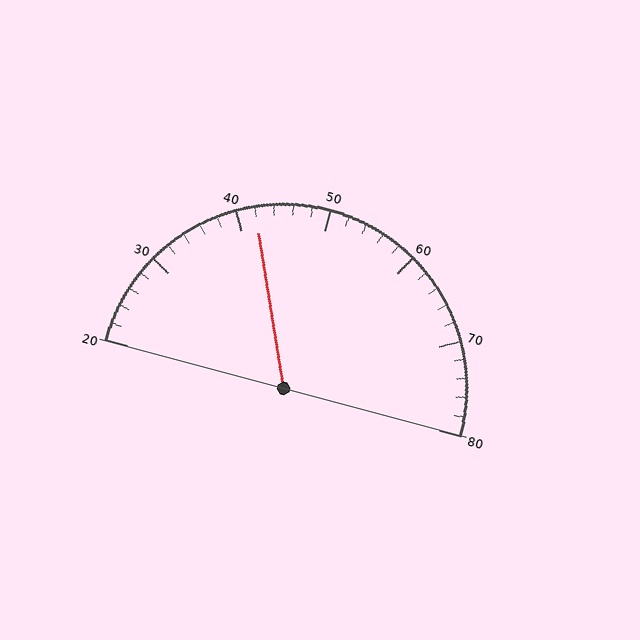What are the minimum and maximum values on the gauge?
The gauge ranges from 20 to 80.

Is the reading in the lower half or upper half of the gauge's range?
The reading is in the lower half of the range (20 to 80).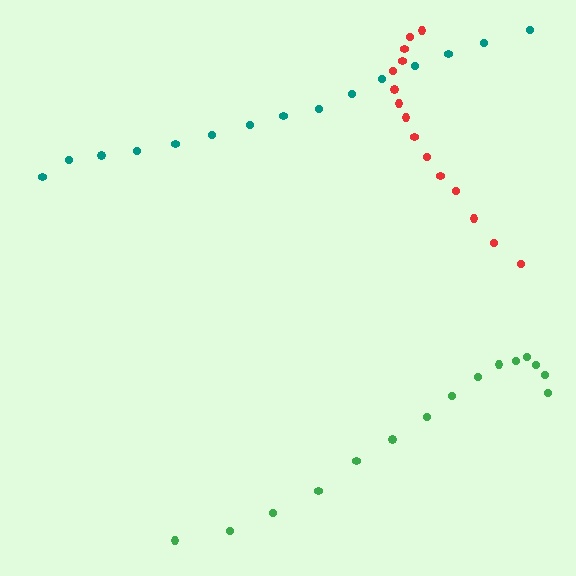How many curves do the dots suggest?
There are 3 distinct paths.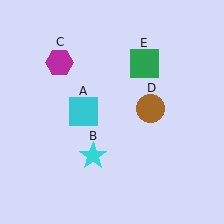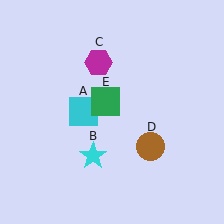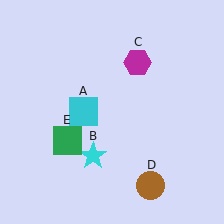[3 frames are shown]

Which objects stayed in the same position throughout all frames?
Cyan square (object A) and cyan star (object B) remained stationary.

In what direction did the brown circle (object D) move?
The brown circle (object D) moved down.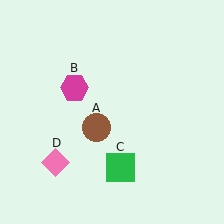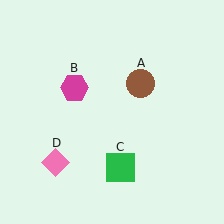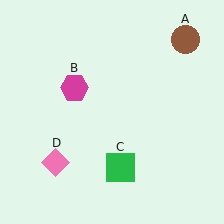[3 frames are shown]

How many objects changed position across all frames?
1 object changed position: brown circle (object A).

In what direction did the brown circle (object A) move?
The brown circle (object A) moved up and to the right.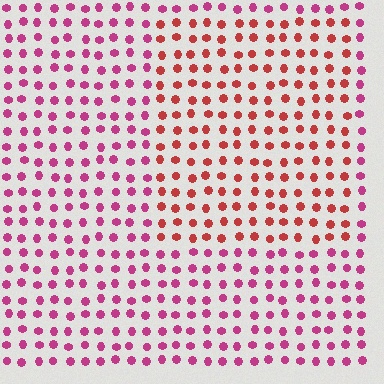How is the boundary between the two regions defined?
The boundary is defined purely by a slight shift in hue (about 34 degrees). Spacing, size, and orientation are identical on both sides.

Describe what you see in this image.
The image is filled with small magenta elements in a uniform arrangement. A rectangle-shaped region is visible where the elements are tinted to a slightly different hue, forming a subtle color boundary.